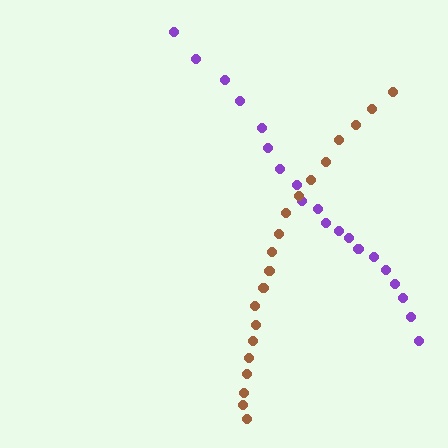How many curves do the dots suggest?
There are 2 distinct paths.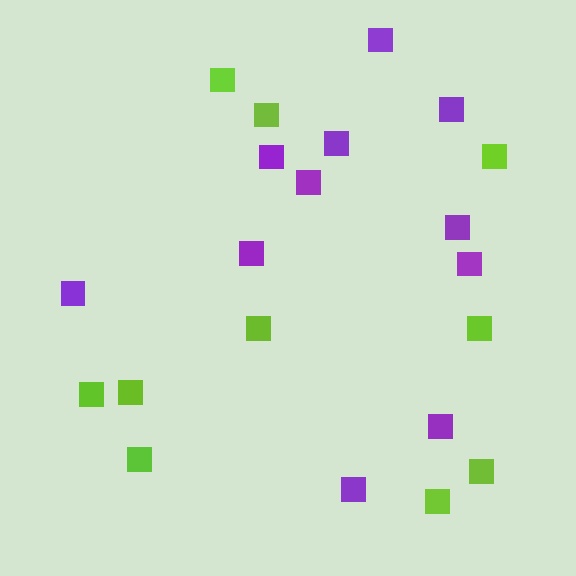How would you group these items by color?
There are 2 groups: one group of purple squares (11) and one group of lime squares (10).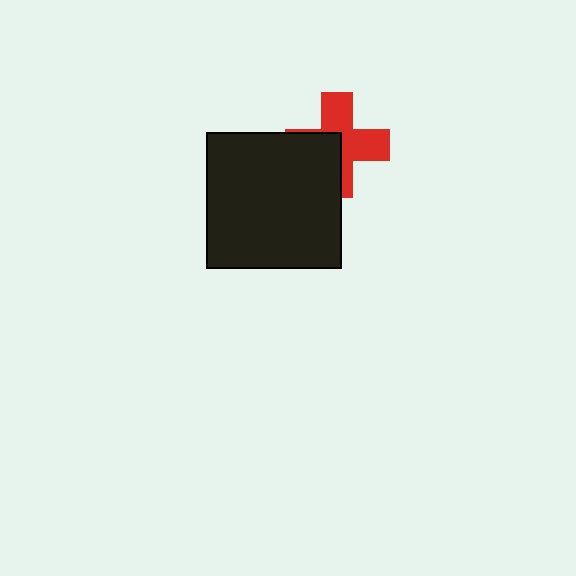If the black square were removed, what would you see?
You would see the complete red cross.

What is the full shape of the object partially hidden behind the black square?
The partially hidden object is a red cross.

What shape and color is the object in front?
The object in front is a black square.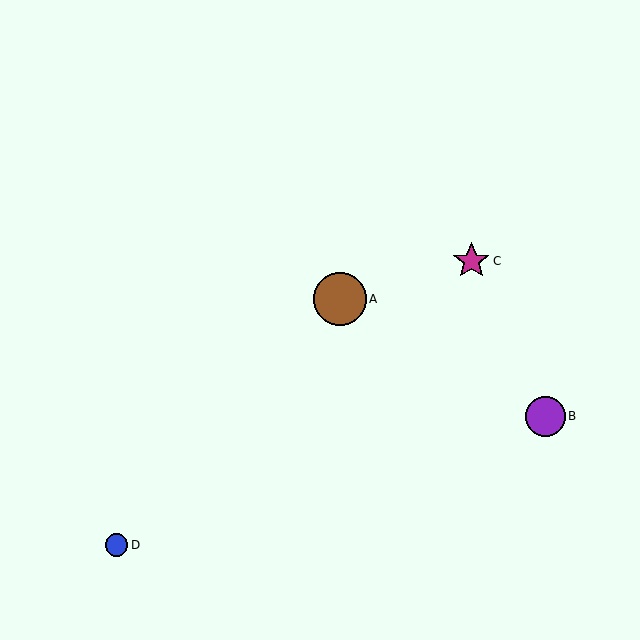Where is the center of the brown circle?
The center of the brown circle is at (340, 299).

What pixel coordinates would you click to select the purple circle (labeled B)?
Click at (545, 417) to select the purple circle B.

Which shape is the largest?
The brown circle (labeled A) is the largest.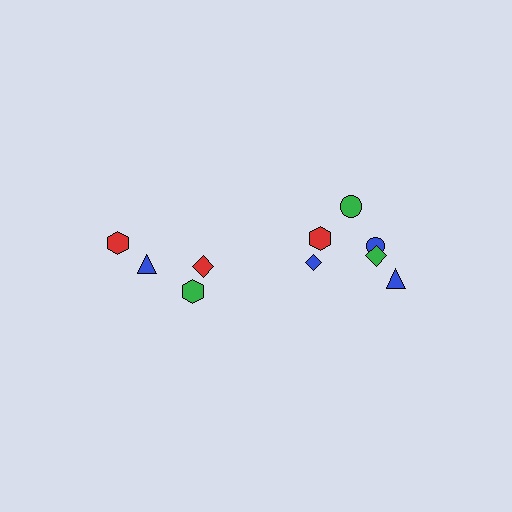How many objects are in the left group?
There are 4 objects.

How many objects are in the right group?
There are 6 objects.